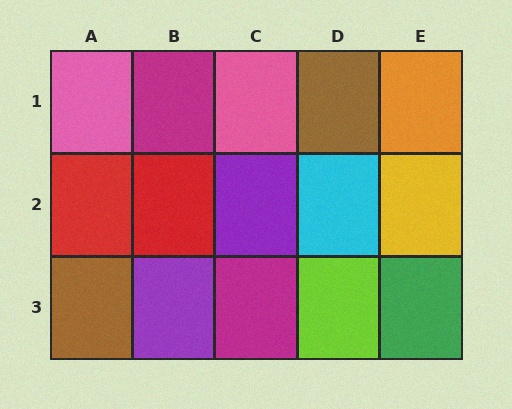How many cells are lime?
1 cell is lime.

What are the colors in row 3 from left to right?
Brown, purple, magenta, lime, green.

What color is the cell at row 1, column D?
Brown.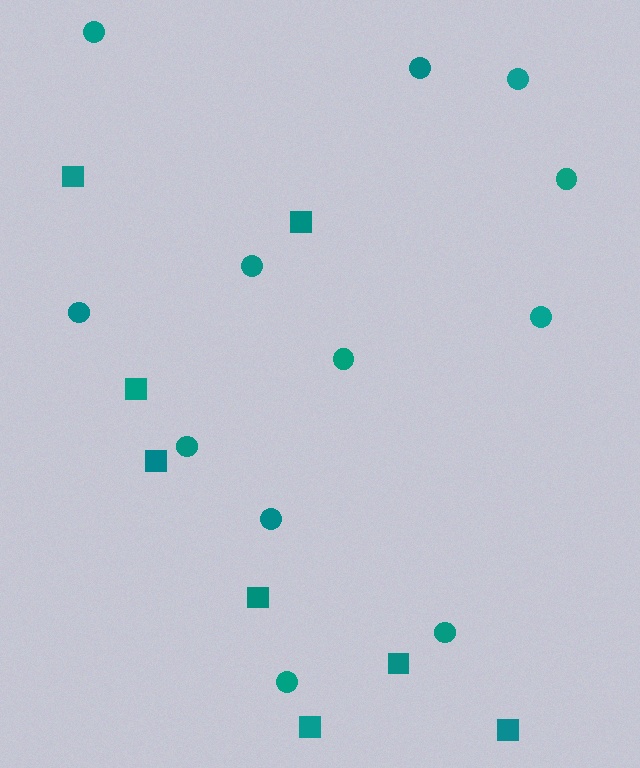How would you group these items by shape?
There are 2 groups: one group of circles (12) and one group of squares (8).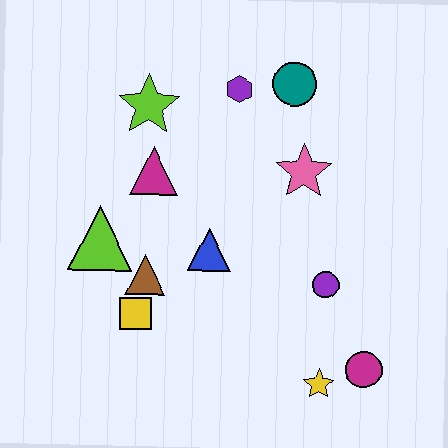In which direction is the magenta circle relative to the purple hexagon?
The magenta circle is below the purple hexagon.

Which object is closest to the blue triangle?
The brown triangle is closest to the blue triangle.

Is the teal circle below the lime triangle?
No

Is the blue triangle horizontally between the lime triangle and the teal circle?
Yes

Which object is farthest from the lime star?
The magenta circle is farthest from the lime star.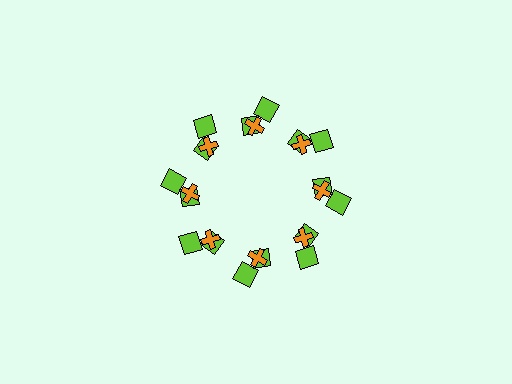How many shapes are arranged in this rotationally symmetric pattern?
There are 24 shapes, arranged in 8 groups of 3.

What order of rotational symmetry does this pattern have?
This pattern has 8-fold rotational symmetry.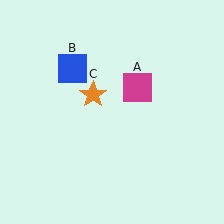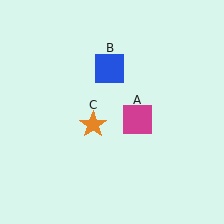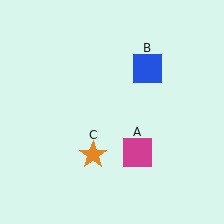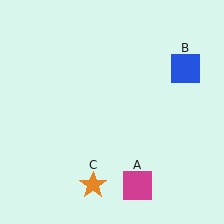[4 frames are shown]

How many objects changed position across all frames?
3 objects changed position: magenta square (object A), blue square (object B), orange star (object C).